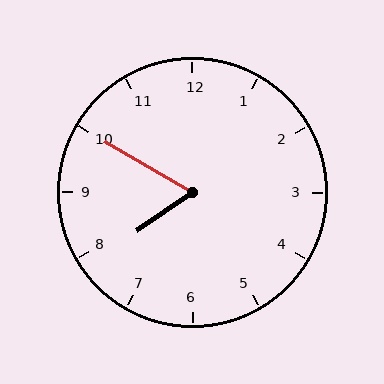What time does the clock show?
7:50.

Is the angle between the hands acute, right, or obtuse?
It is acute.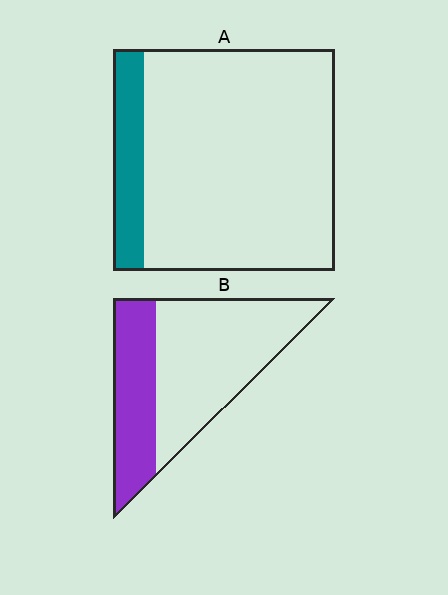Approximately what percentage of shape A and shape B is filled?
A is approximately 15% and B is approximately 35%.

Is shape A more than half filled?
No.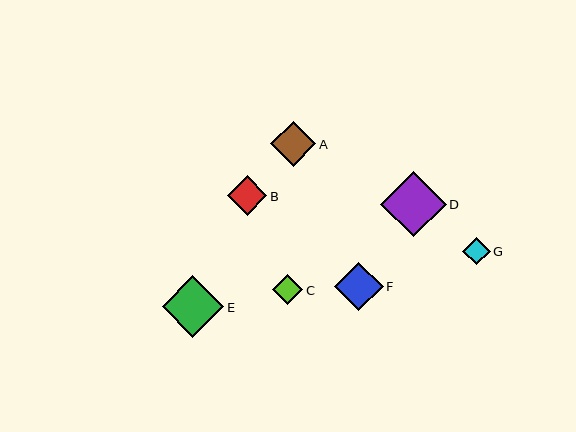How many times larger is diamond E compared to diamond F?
Diamond E is approximately 1.3 times the size of diamond F.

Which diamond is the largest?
Diamond D is the largest with a size of approximately 65 pixels.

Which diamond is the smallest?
Diamond G is the smallest with a size of approximately 28 pixels.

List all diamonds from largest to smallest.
From largest to smallest: D, E, F, A, B, C, G.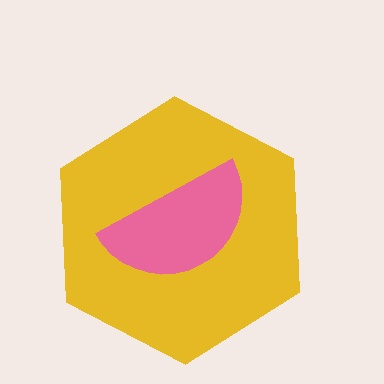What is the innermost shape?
The pink semicircle.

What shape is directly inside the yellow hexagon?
The pink semicircle.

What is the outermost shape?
The yellow hexagon.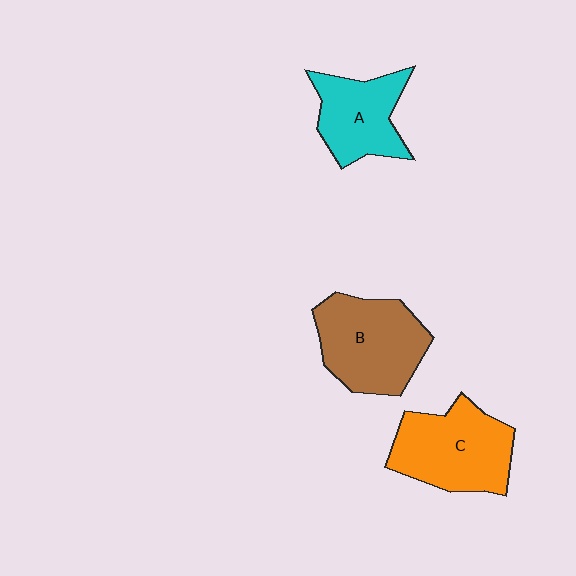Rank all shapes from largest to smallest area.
From largest to smallest: B (brown), C (orange), A (cyan).